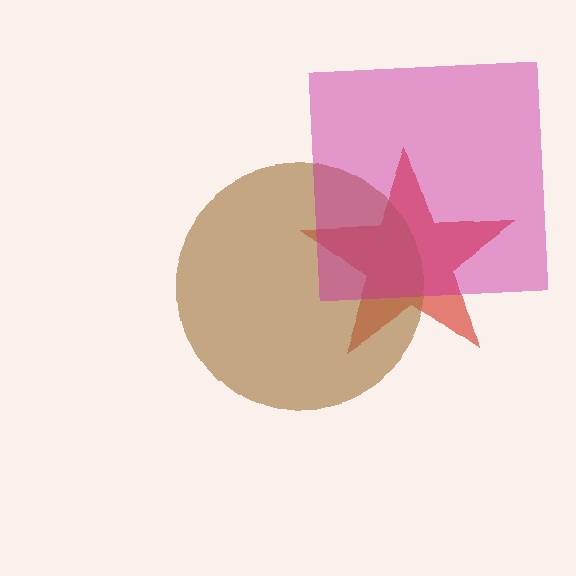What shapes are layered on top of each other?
The layered shapes are: a red star, a brown circle, a magenta square.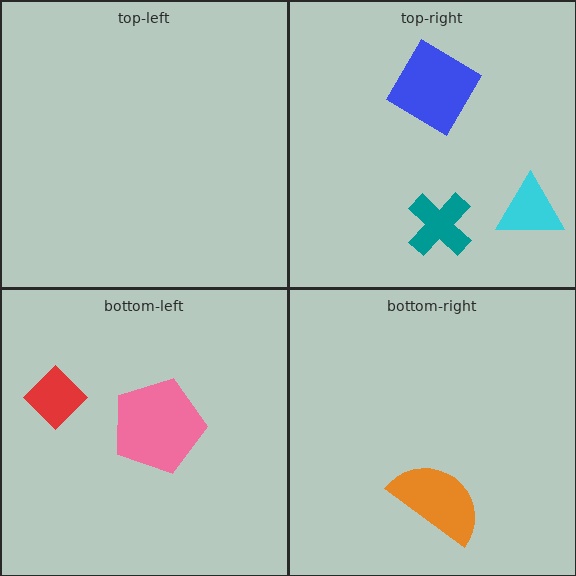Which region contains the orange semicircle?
The bottom-right region.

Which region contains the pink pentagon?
The bottom-left region.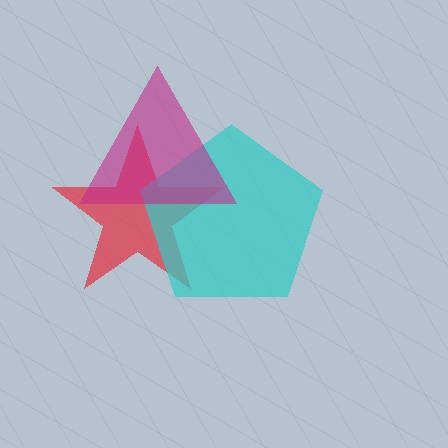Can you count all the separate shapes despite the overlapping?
Yes, there are 3 separate shapes.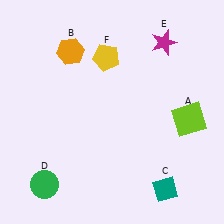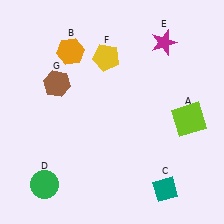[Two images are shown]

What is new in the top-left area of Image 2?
A brown hexagon (G) was added in the top-left area of Image 2.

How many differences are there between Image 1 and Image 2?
There is 1 difference between the two images.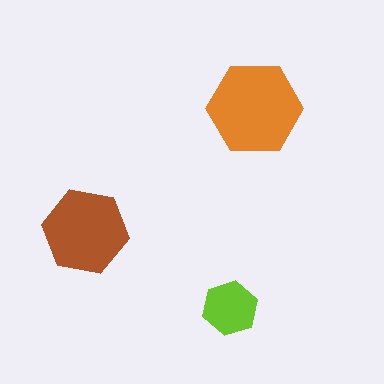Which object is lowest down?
The lime hexagon is bottommost.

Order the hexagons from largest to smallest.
the orange one, the brown one, the lime one.